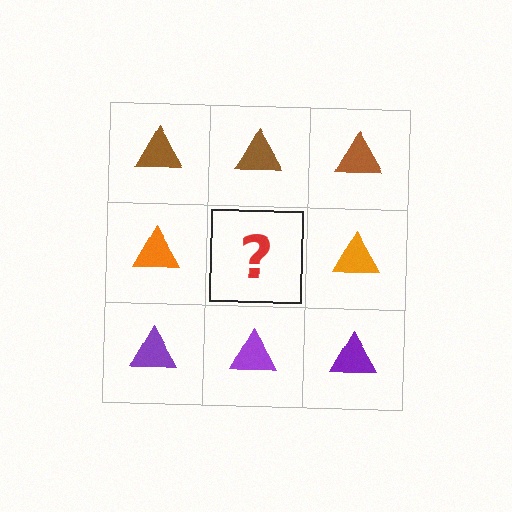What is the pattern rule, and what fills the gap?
The rule is that each row has a consistent color. The gap should be filled with an orange triangle.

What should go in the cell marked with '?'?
The missing cell should contain an orange triangle.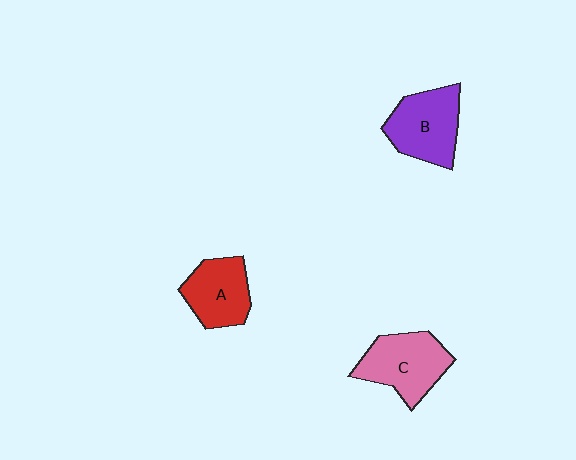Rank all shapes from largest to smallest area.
From largest to smallest: C (pink), B (purple), A (red).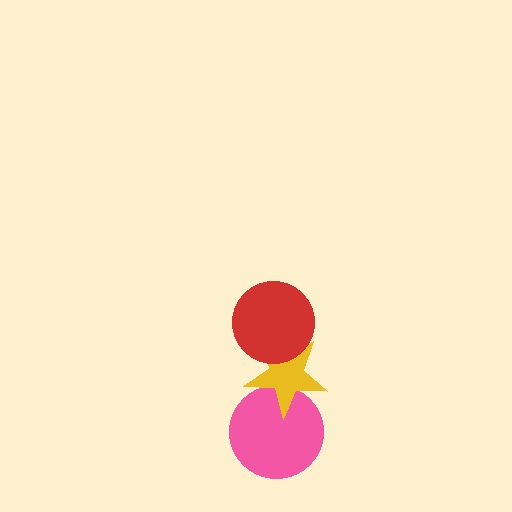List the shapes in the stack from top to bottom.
From top to bottom: the red circle, the yellow star, the pink circle.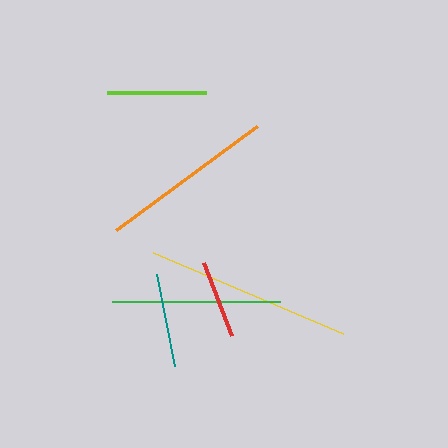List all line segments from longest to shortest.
From longest to shortest: yellow, orange, green, lime, teal, red.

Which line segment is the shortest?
The red line is the shortest at approximately 78 pixels.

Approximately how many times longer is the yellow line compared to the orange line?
The yellow line is approximately 1.2 times the length of the orange line.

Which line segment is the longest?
The yellow line is the longest at approximately 206 pixels.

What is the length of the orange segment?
The orange segment is approximately 175 pixels long.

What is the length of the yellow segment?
The yellow segment is approximately 206 pixels long.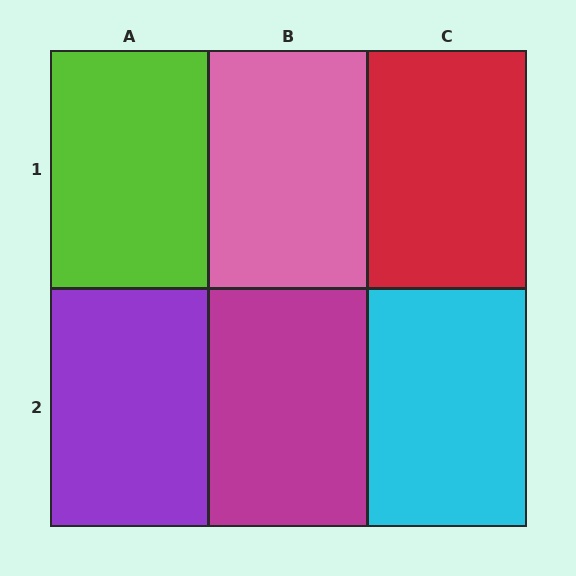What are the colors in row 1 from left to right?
Lime, pink, red.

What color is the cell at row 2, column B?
Magenta.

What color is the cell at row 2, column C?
Cyan.